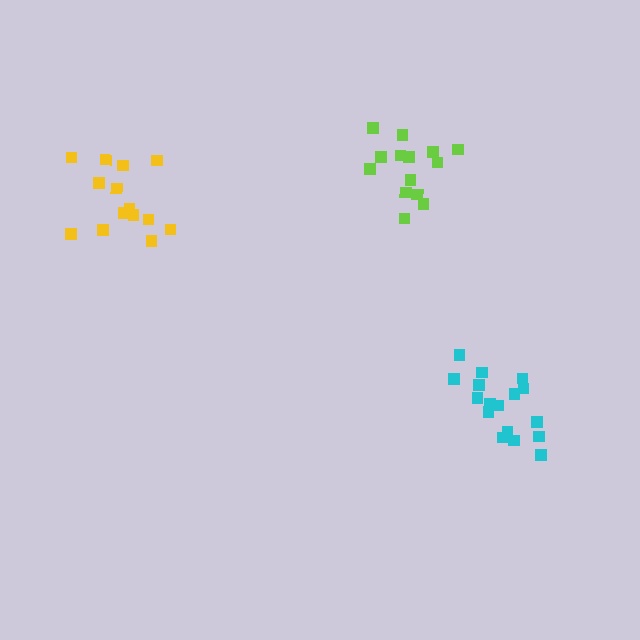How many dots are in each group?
Group 1: 14 dots, Group 2: 17 dots, Group 3: 14 dots (45 total).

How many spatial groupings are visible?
There are 3 spatial groupings.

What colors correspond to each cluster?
The clusters are colored: lime, cyan, yellow.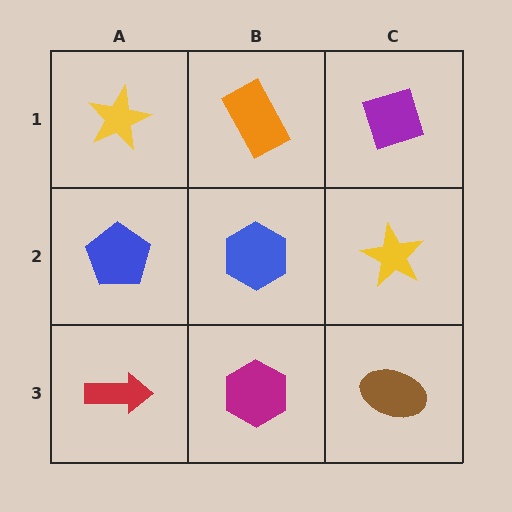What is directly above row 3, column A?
A blue pentagon.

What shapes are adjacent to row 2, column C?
A purple diamond (row 1, column C), a brown ellipse (row 3, column C), a blue hexagon (row 2, column B).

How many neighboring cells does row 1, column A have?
2.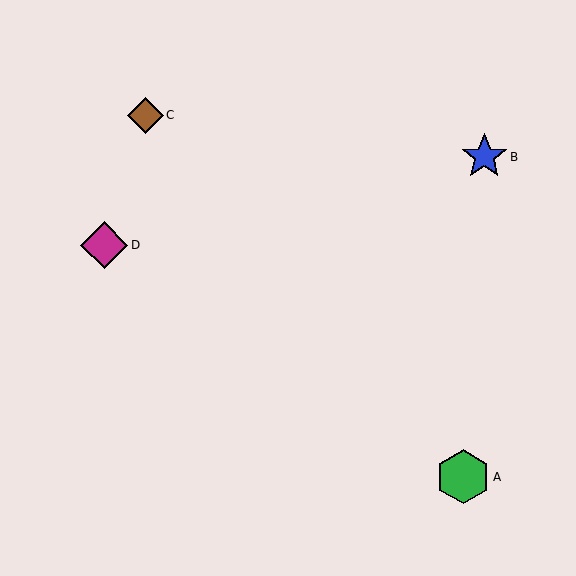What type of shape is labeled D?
Shape D is a magenta diamond.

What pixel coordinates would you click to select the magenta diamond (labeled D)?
Click at (104, 245) to select the magenta diamond D.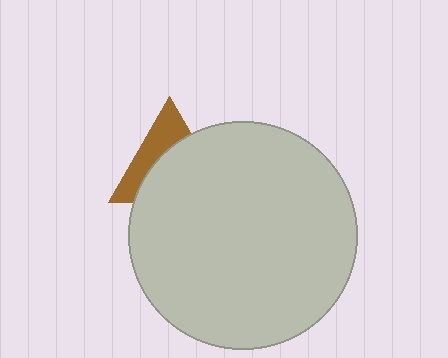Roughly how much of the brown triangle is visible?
A small part of it is visible (roughly 39%).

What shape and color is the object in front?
The object in front is a light gray circle.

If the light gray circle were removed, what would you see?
You would see the complete brown triangle.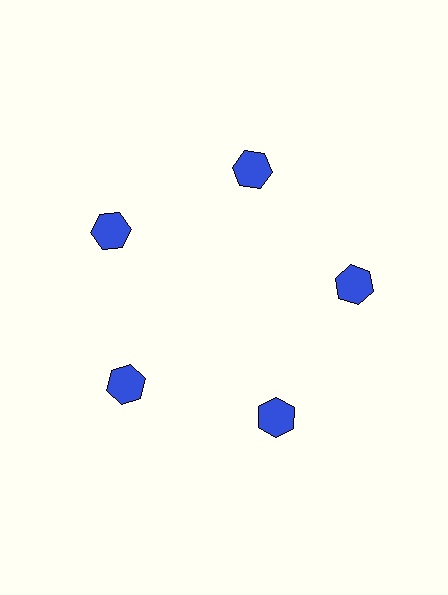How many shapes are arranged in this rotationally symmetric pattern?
There are 5 shapes, arranged in 5 groups of 1.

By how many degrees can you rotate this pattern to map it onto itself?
The pattern maps onto itself every 72 degrees of rotation.